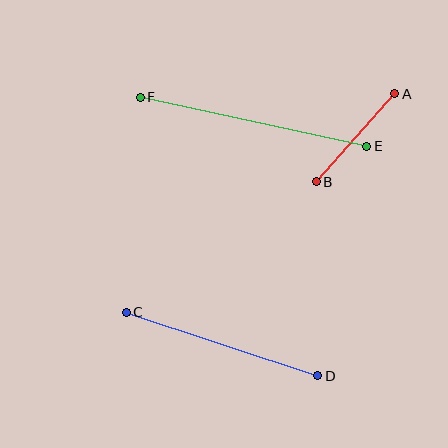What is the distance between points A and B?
The distance is approximately 118 pixels.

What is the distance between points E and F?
The distance is approximately 232 pixels.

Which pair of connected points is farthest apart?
Points E and F are farthest apart.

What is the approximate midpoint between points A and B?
The midpoint is at approximately (355, 138) pixels.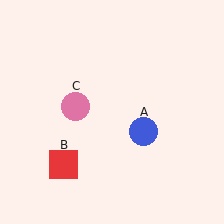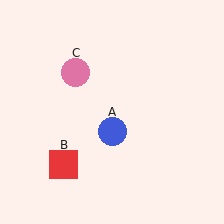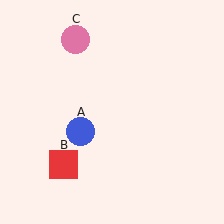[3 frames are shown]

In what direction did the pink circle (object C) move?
The pink circle (object C) moved up.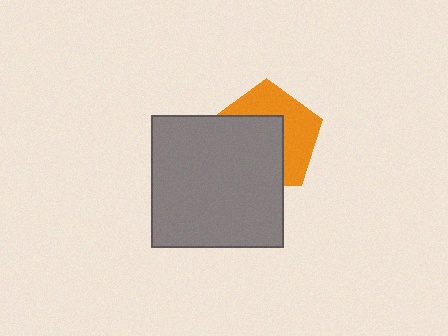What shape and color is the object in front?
The object in front is a gray square.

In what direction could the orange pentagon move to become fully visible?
The orange pentagon could move toward the upper-right. That would shift it out from behind the gray square entirely.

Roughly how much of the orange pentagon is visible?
About half of it is visible (roughly 47%).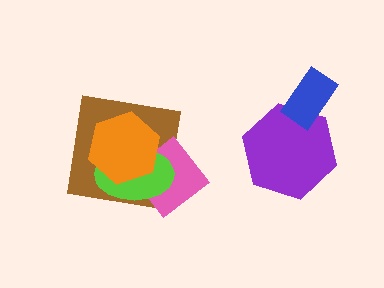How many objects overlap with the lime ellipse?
3 objects overlap with the lime ellipse.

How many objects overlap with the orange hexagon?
3 objects overlap with the orange hexagon.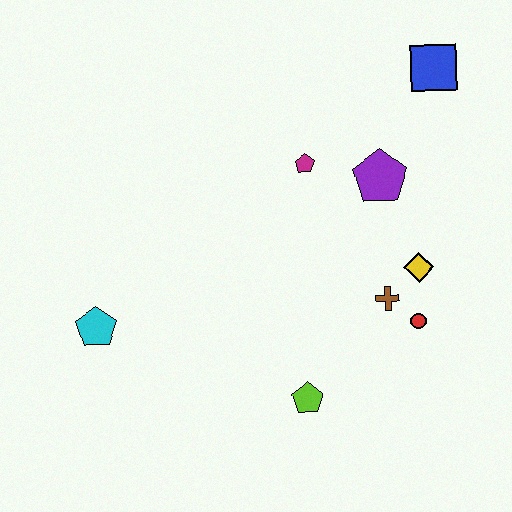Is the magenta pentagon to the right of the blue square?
No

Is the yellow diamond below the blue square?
Yes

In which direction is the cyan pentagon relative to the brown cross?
The cyan pentagon is to the left of the brown cross.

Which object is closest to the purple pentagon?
The magenta pentagon is closest to the purple pentagon.